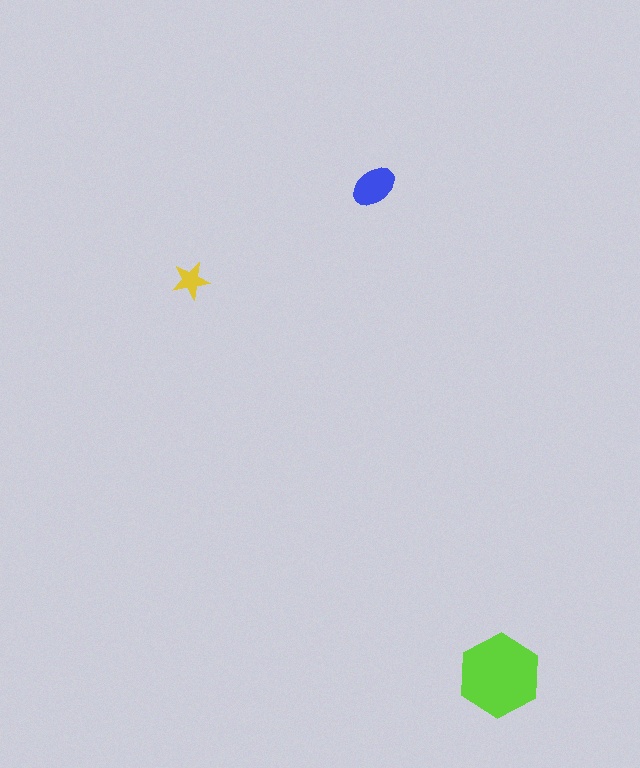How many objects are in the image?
There are 3 objects in the image.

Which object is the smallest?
The yellow star.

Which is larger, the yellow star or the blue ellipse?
The blue ellipse.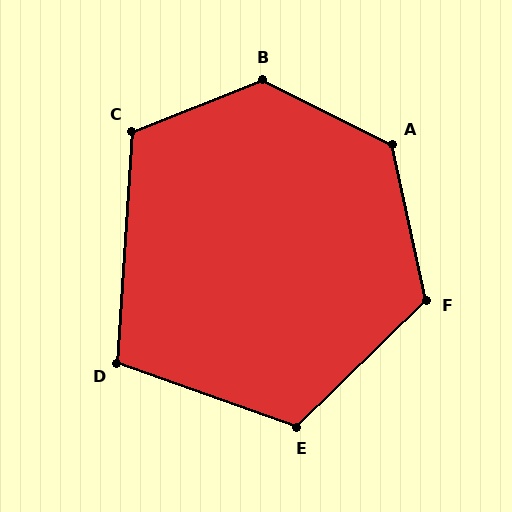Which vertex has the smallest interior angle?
D, at approximately 106 degrees.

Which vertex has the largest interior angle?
B, at approximately 132 degrees.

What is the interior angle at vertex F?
Approximately 122 degrees (obtuse).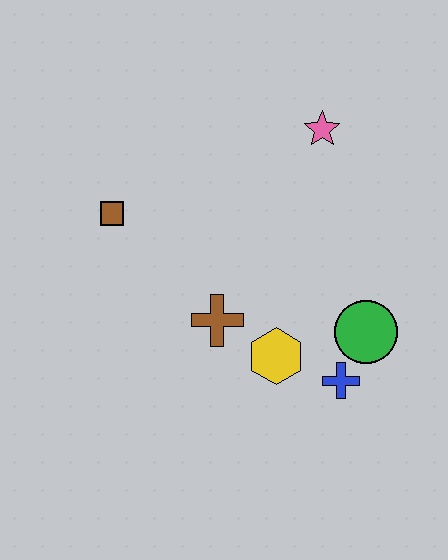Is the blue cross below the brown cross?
Yes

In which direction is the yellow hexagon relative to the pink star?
The yellow hexagon is below the pink star.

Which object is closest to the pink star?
The green circle is closest to the pink star.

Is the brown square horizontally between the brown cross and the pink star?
No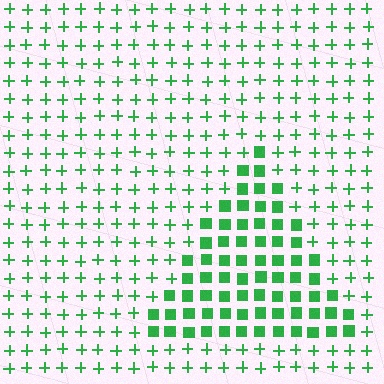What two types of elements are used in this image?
The image uses squares inside the triangle region and plus signs outside it.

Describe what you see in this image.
The image is filled with small green elements arranged in a uniform grid. A triangle-shaped region contains squares, while the surrounding area contains plus signs. The boundary is defined purely by the change in element shape.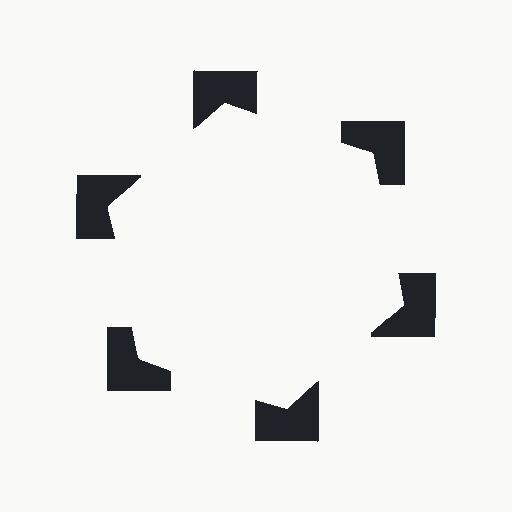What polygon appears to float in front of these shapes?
An illusory hexagon — its edges are inferred from the aligned wedge cuts in the notched squares, not physically drawn.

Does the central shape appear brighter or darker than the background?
It typically appears slightly brighter than the background, even though no actual brightness change is drawn.